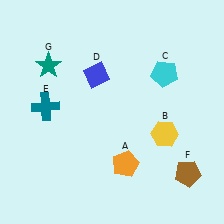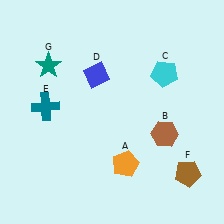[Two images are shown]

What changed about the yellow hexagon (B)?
In Image 1, B is yellow. In Image 2, it changed to brown.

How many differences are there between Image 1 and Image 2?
There is 1 difference between the two images.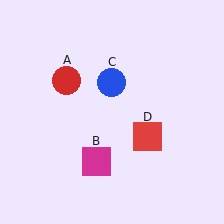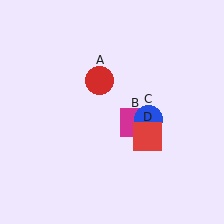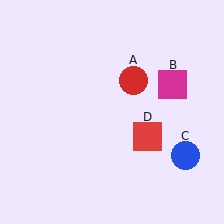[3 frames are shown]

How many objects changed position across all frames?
3 objects changed position: red circle (object A), magenta square (object B), blue circle (object C).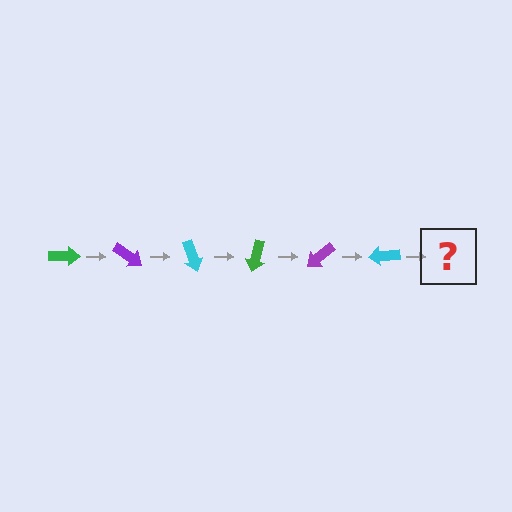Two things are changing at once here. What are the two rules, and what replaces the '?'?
The two rules are that it rotates 35 degrees each step and the color cycles through green, purple, and cyan. The '?' should be a green arrow, rotated 210 degrees from the start.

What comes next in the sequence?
The next element should be a green arrow, rotated 210 degrees from the start.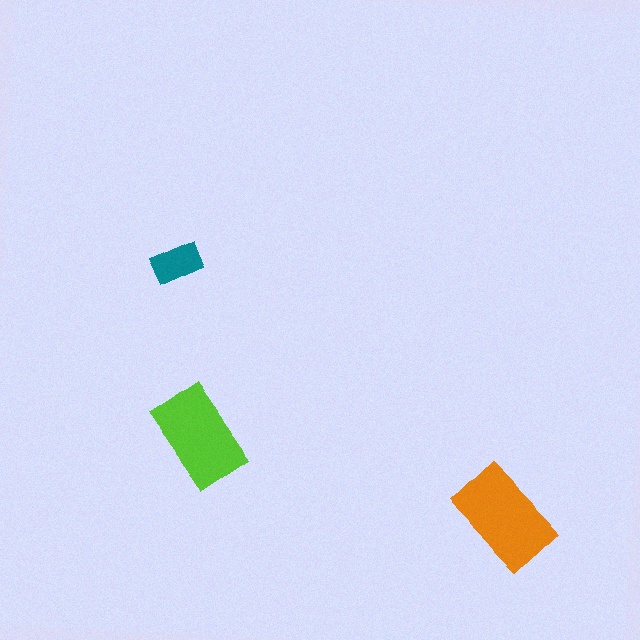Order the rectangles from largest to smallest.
the orange one, the lime one, the teal one.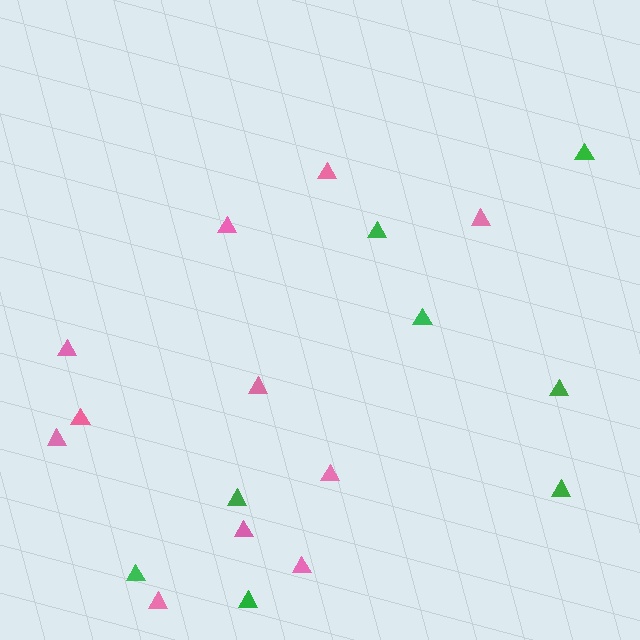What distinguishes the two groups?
There are 2 groups: one group of pink triangles (11) and one group of green triangles (8).